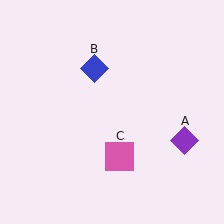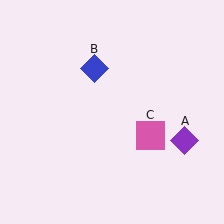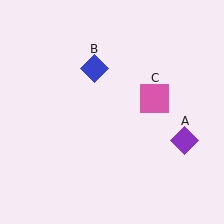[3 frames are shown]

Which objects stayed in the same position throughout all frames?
Purple diamond (object A) and blue diamond (object B) remained stationary.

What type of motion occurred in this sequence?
The pink square (object C) rotated counterclockwise around the center of the scene.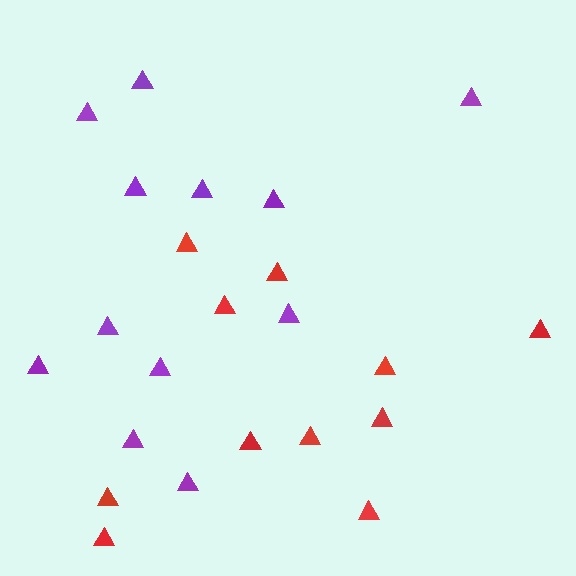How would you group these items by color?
There are 2 groups: one group of red triangles (11) and one group of purple triangles (12).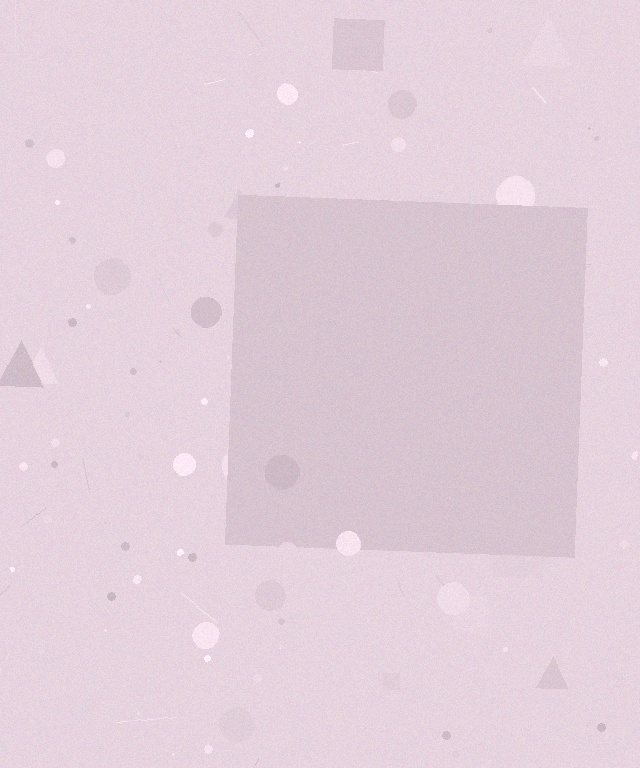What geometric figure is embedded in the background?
A square is embedded in the background.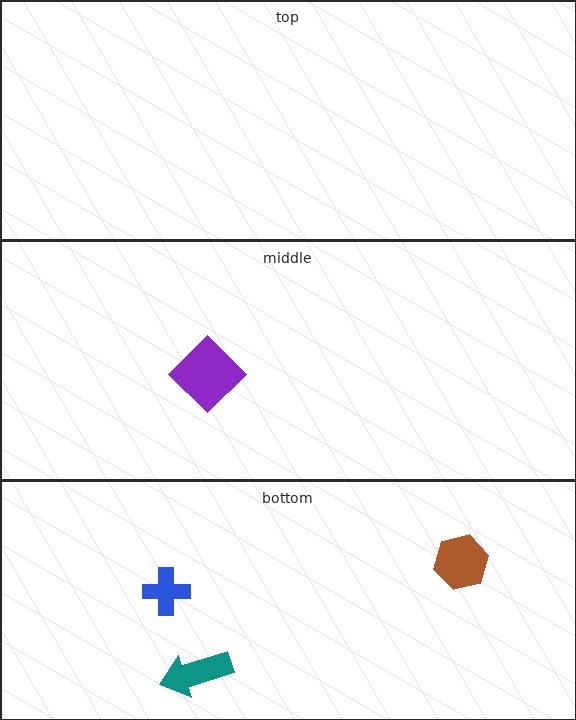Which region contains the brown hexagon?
The bottom region.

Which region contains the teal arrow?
The bottom region.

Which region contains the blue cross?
The bottom region.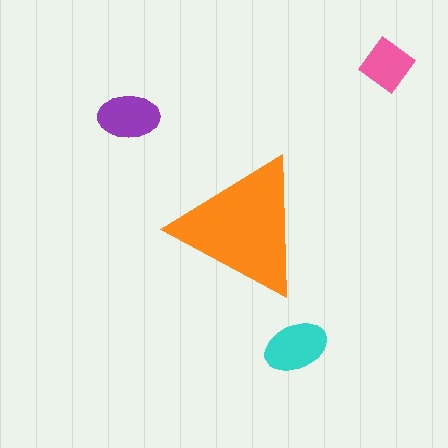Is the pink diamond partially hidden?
No, the pink diamond is fully visible.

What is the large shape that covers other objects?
An orange triangle.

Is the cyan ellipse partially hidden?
No, the cyan ellipse is fully visible.